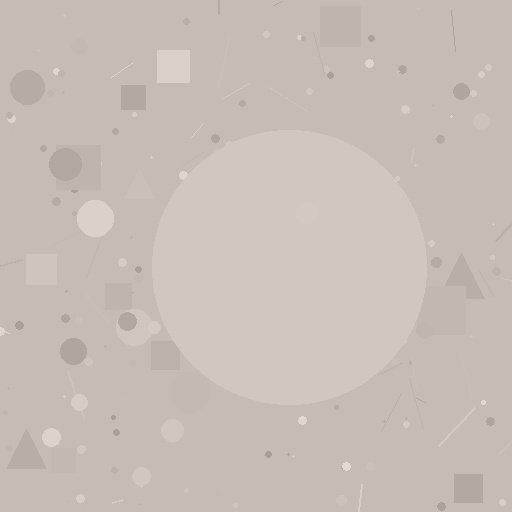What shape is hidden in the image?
A circle is hidden in the image.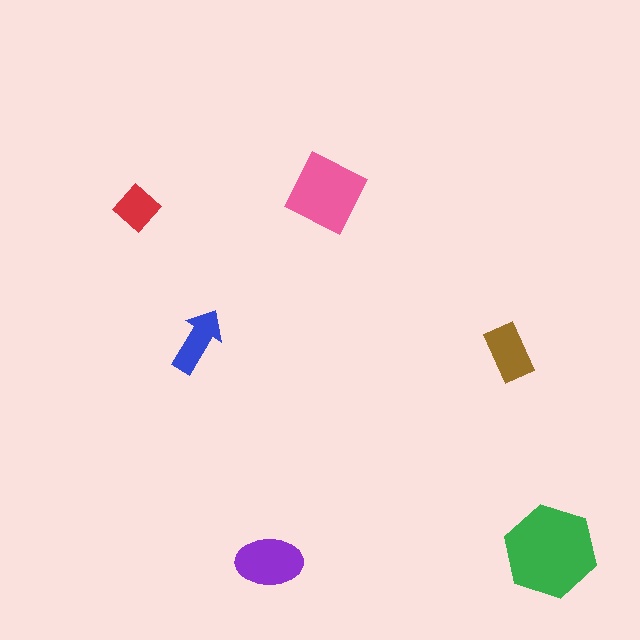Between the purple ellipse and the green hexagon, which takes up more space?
The green hexagon.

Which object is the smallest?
The red diamond.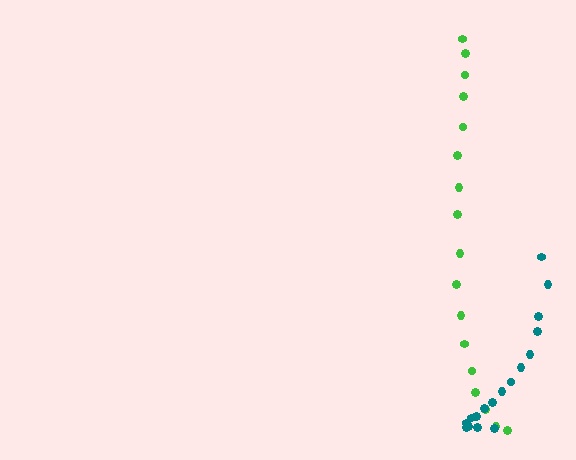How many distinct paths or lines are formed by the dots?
There are 2 distinct paths.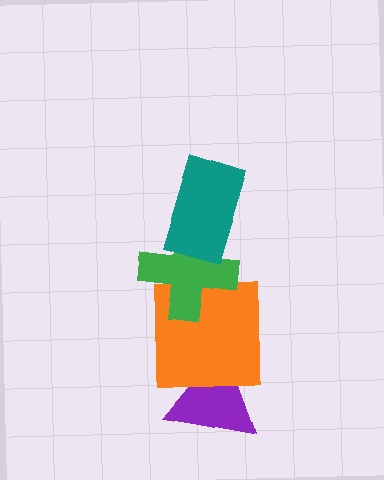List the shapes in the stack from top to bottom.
From top to bottom: the teal rectangle, the green cross, the orange square, the purple triangle.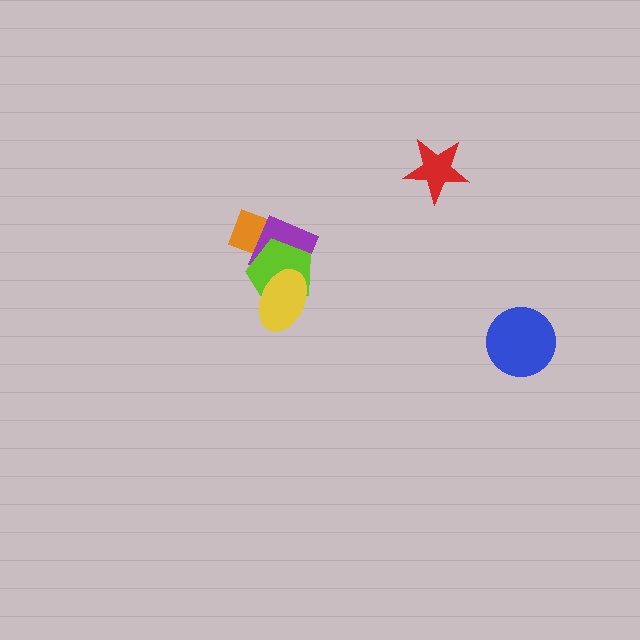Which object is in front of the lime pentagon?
The yellow ellipse is in front of the lime pentagon.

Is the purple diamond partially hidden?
Yes, it is partially covered by another shape.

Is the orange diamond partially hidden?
Yes, it is partially covered by another shape.